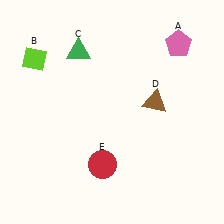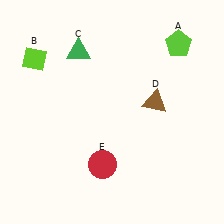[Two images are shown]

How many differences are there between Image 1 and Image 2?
There is 1 difference between the two images.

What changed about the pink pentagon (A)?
In Image 1, A is pink. In Image 2, it changed to lime.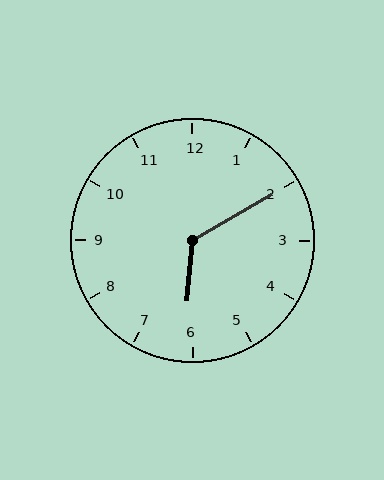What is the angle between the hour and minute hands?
Approximately 125 degrees.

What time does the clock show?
6:10.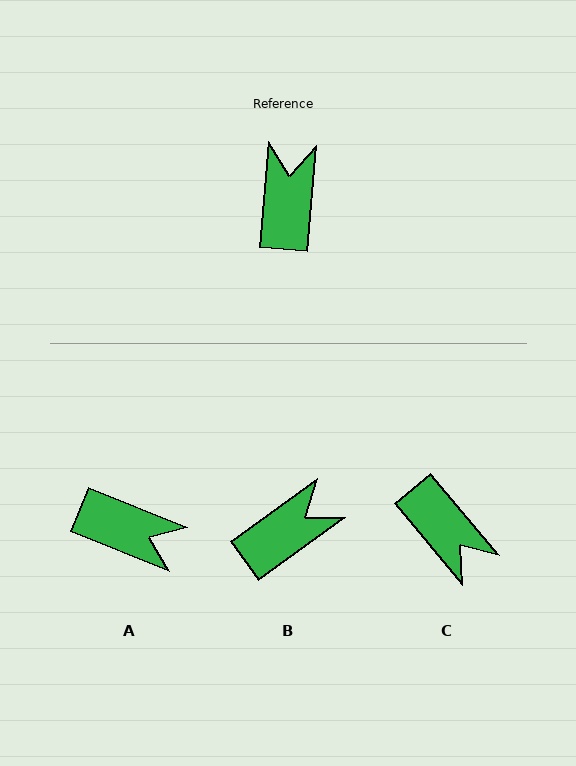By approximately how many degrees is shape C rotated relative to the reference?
Approximately 135 degrees clockwise.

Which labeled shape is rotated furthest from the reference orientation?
C, about 135 degrees away.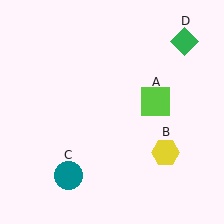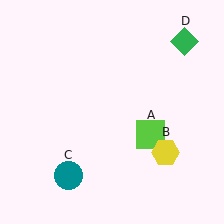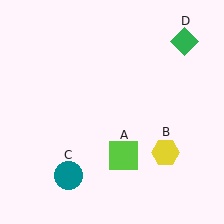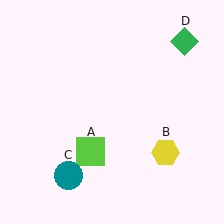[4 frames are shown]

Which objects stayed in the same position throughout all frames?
Yellow hexagon (object B) and teal circle (object C) and green diamond (object D) remained stationary.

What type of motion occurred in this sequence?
The lime square (object A) rotated clockwise around the center of the scene.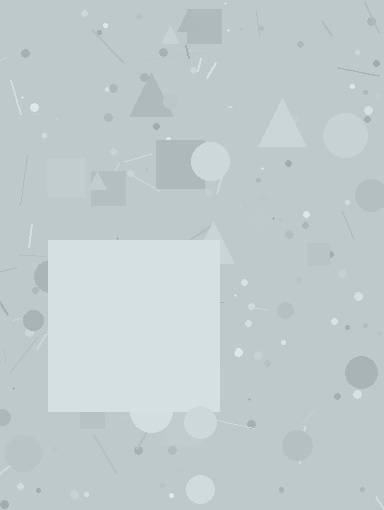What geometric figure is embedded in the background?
A square is embedded in the background.